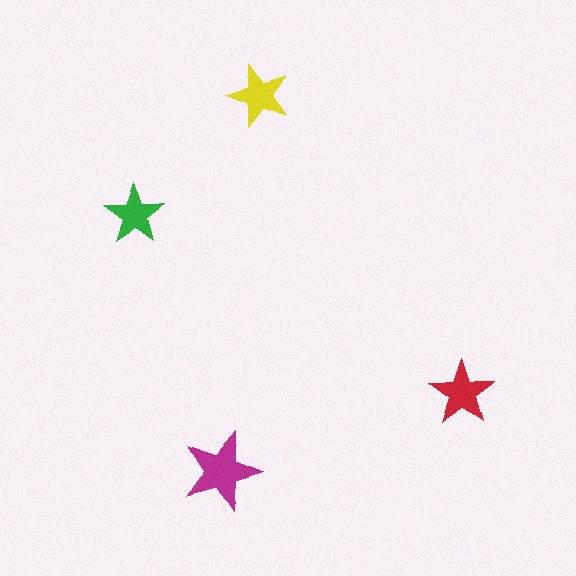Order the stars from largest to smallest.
the magenta one, the red one, the yellow one, the green one.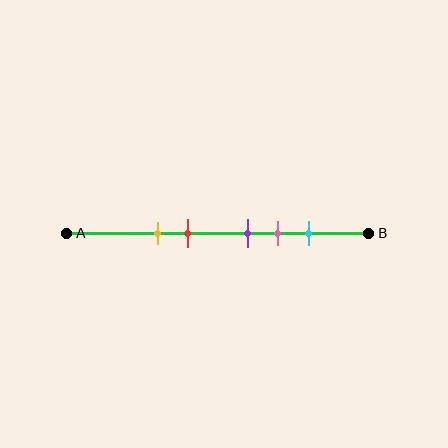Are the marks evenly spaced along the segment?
No, the marks are not evenly spaced.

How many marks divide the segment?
There are 5 marks dividing the segment.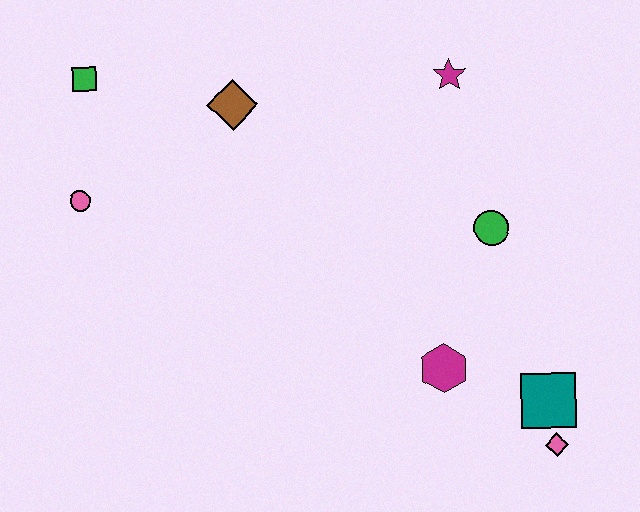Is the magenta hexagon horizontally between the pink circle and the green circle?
Yes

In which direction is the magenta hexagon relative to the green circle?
The magenta hexagon is below the green circle.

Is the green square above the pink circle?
Yes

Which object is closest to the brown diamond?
The green square is closest to the brown diamond.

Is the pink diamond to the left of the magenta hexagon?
No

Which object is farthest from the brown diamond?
The pink diamond is farthest from the brown diamond.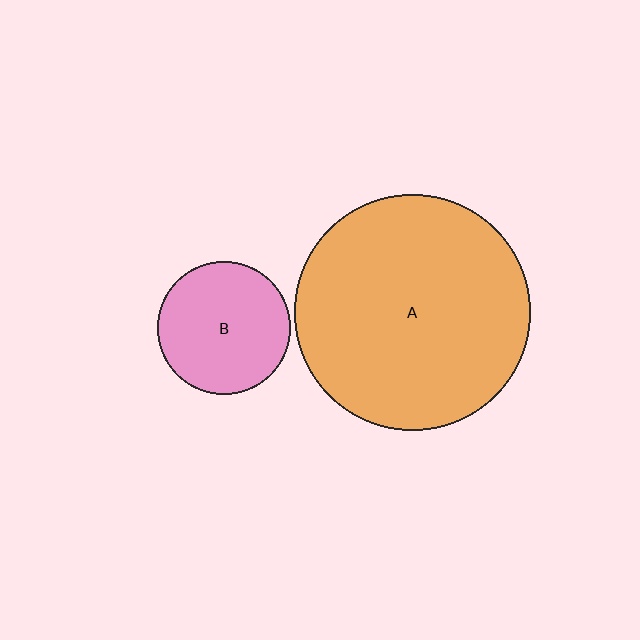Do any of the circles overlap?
No, none of the circles overlap.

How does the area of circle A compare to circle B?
Approximately 3.2 times.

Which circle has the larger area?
Circle A (orange).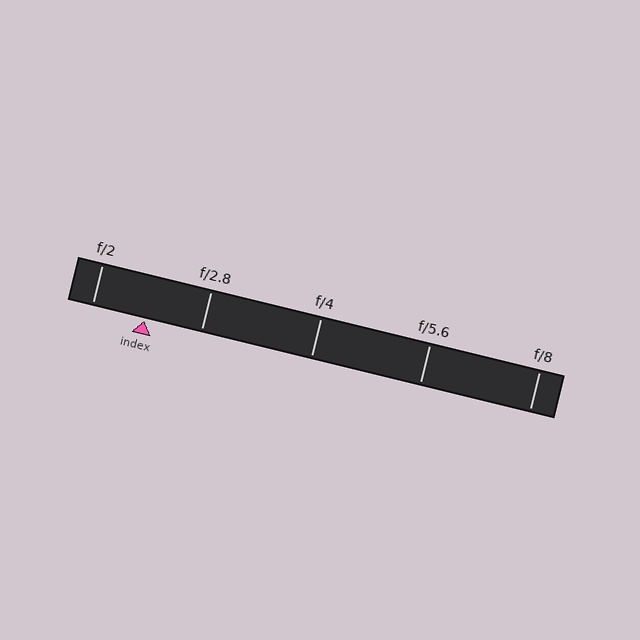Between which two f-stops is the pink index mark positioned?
The index mark is between f/2 and f/2.8.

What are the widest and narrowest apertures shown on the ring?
The widest aperture shown is f/2 and the narrowest is f/8.